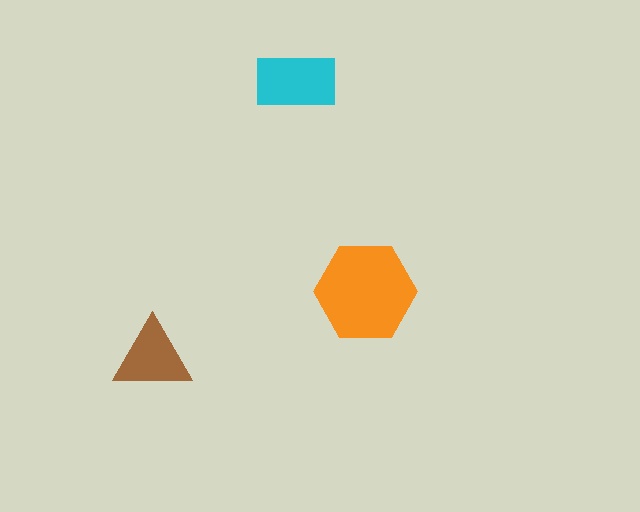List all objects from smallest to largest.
The brown triangle, the cyan rectangle, the orange hexagon.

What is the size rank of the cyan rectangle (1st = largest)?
2nd.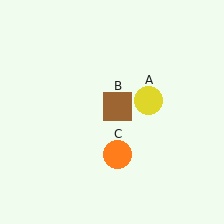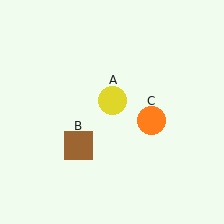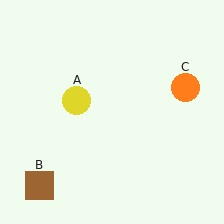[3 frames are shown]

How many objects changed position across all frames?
3 objects changed position: yellow circle (object A), brown square (object B), orange circle (object C).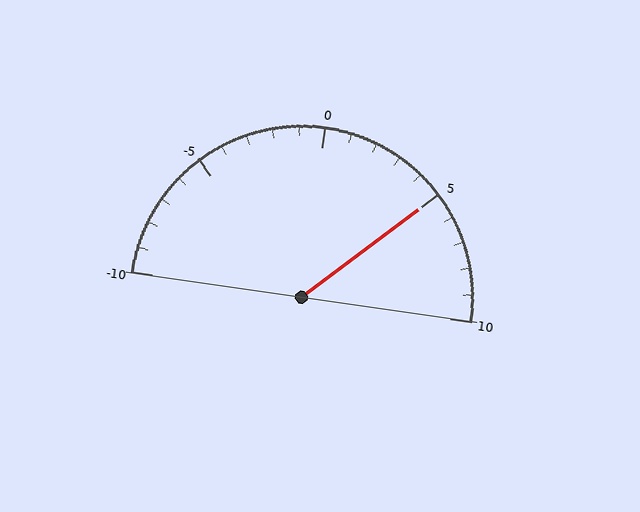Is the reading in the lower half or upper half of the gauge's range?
The reading is in the upper half of the range (-10 to 10).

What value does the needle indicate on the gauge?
The needle indicates approximately 5.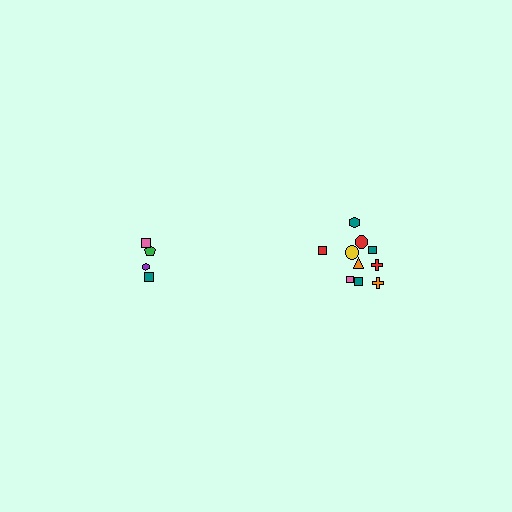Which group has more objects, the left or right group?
The right group.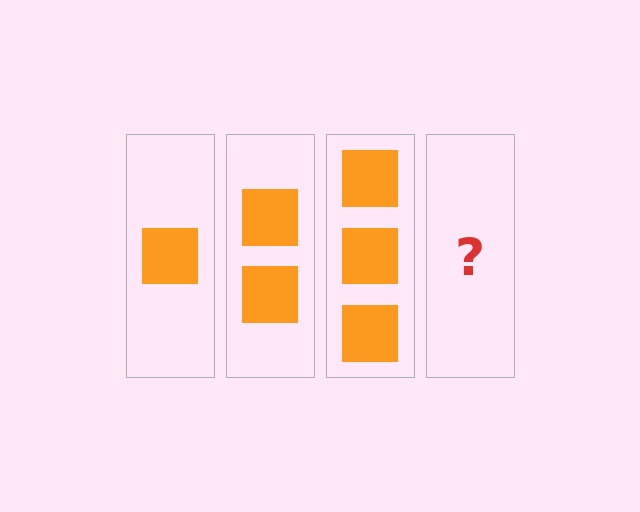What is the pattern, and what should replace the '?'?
The pattern is that each step adds one more square. The '?' should be 4 squares.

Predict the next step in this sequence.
The next step is 4 squares.